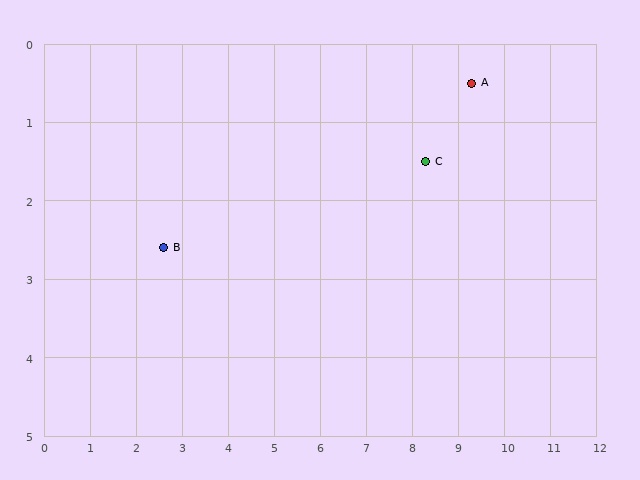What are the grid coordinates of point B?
Point B is at approximately (2.6, 2.6).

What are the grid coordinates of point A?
Point A is at approximately (9.3, 0.5).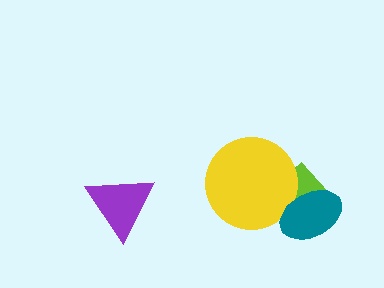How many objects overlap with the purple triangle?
0 objects overlap with the purple triangle.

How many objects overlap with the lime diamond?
2 objects overlap with the lime diamond.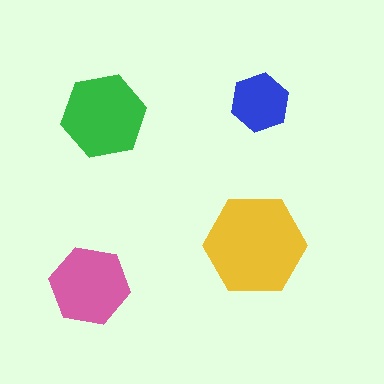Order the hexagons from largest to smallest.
the yellow one, the green one, the pink one, the blue one.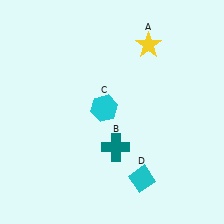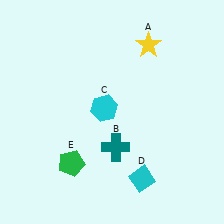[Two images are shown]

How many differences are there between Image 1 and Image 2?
There is 1 difference between the two images.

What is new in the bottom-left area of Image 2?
A green pentagon (E) was added in the bottom-left area of Image 2.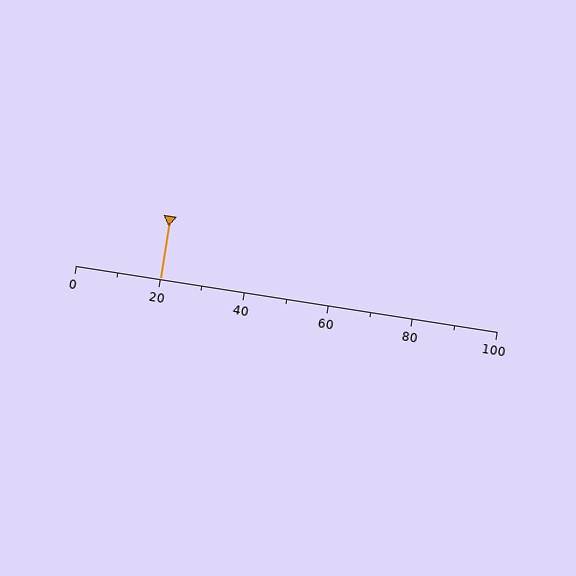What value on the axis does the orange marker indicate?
The marker indicates approximately 20.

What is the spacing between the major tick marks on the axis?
The major ticks are spaced 20 apart.